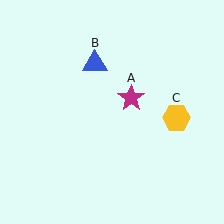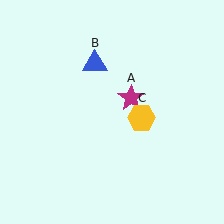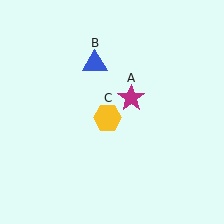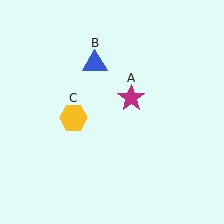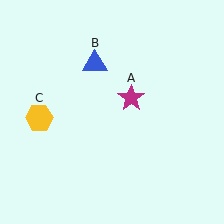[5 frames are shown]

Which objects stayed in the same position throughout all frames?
Magenta star (object A) and blue triangle (object B) remained stationary.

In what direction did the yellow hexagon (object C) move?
The yellow hexagon (object C) moved left.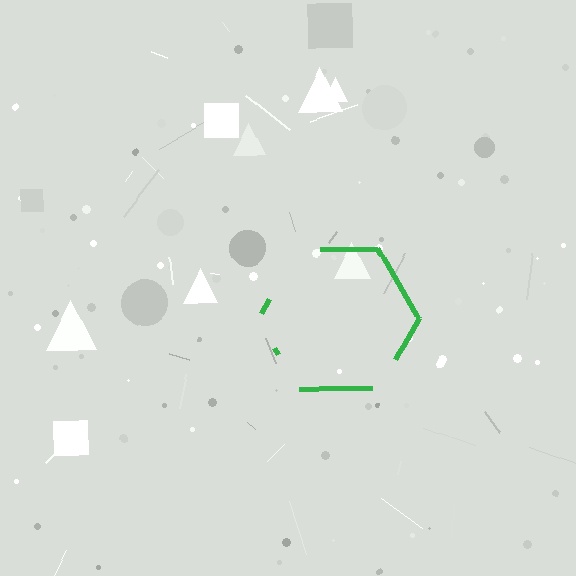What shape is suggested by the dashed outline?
The dashed outline suggests a hexagon.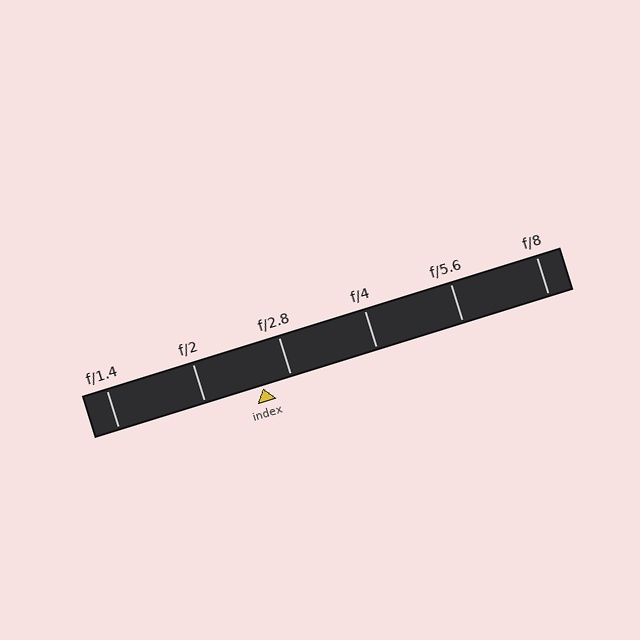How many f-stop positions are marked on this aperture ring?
There are 6 f-stop positions marked.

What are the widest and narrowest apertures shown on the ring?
The widest aperture shown is f/1.4 and the narrowest is f/8.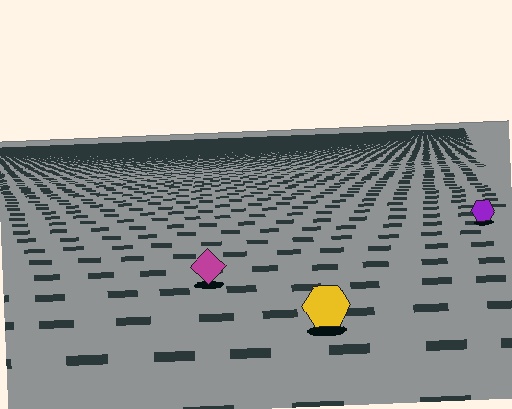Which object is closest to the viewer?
The yellow hexagon is closest. The texture marks near it are larger and more spread out.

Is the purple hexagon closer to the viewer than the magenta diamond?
No. The magenta diamond is closer — you can tell from the texture gradient: the ground texture is coarser near it.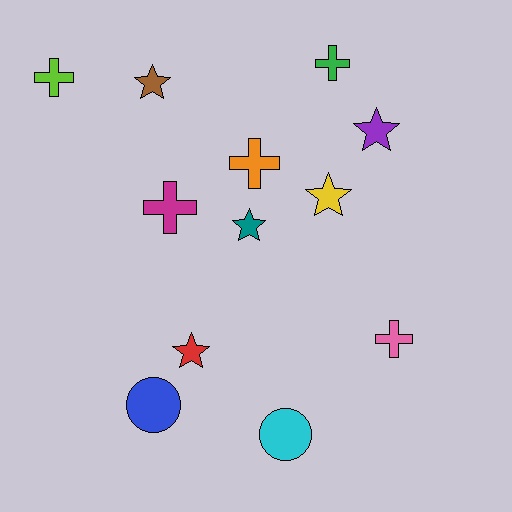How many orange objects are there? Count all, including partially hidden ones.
There is 1 orange object.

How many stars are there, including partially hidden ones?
There are 5 stars.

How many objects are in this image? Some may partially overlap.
There are 12 objects.